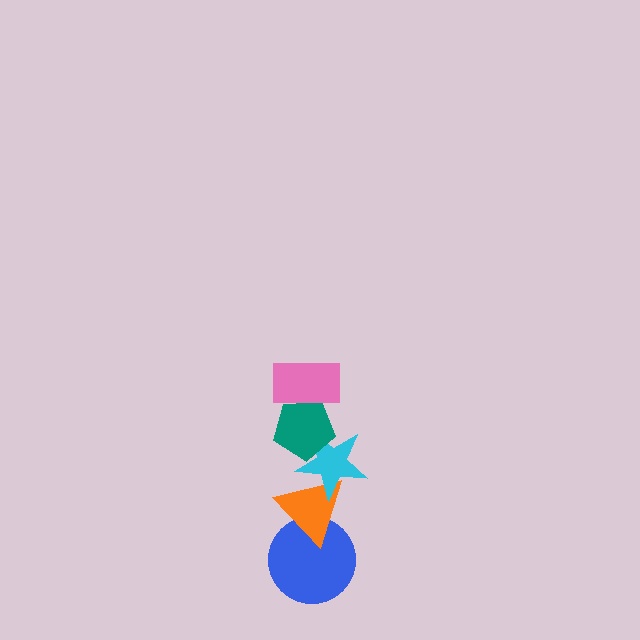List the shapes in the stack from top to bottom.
From top to bottom: the pink rectangle, the teal pentagon, the cyan star, the orange triangle, the blue circle.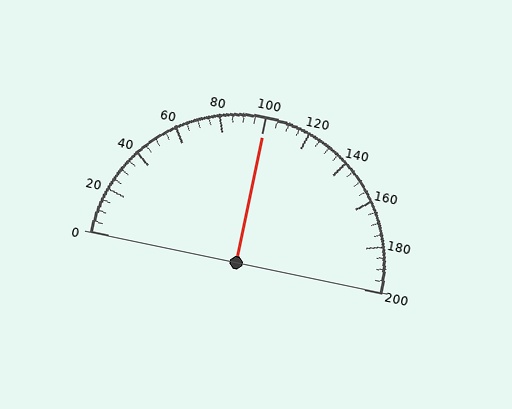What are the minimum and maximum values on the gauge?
The gauge ranges from 0 to 200.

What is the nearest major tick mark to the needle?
The nearest major tick mark is 100.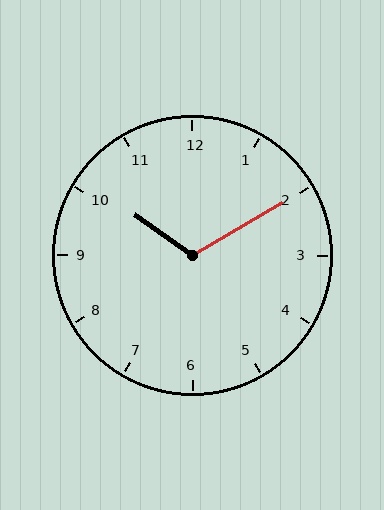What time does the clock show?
10:10.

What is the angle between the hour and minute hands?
Approximately 115 degrees.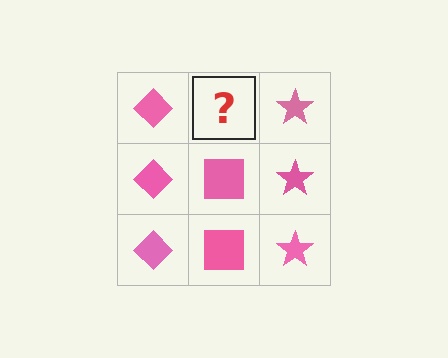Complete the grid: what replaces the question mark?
The question mark should be replaced with a pink square.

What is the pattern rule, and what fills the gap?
The rule is that each column has a consistent shape. The gap should be filled with a pink square.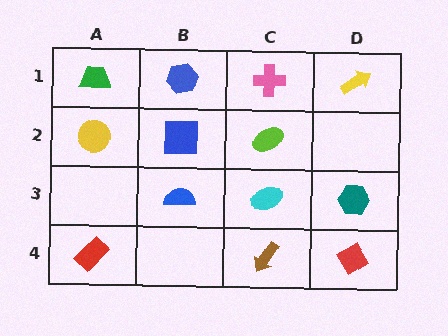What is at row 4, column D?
A red diamond.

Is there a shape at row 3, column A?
No, that cell is empty.